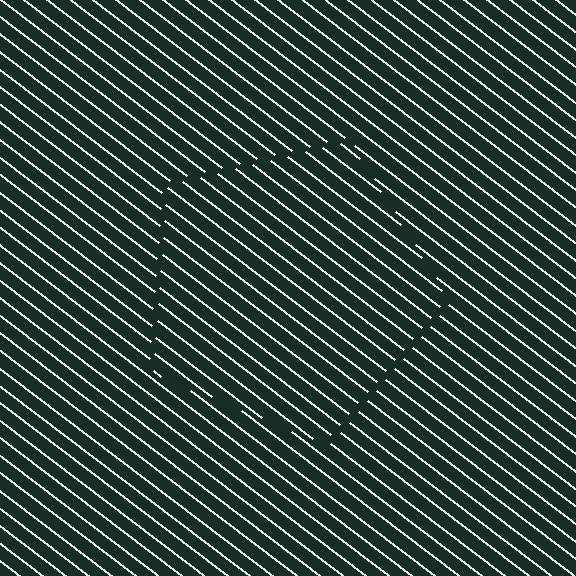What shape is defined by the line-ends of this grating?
An illusory pentagon. The interior of the shape contains the same grating, shifted by half a period — the contour is defined by the phase discontinuity where line-ends from the inner and outer gratings abut.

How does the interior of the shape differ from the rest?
The interior of the shape contains the same grating, shifted by half a period — the contour is defined by the phase discontinuity where line-ends from the inner and outer gratings abut.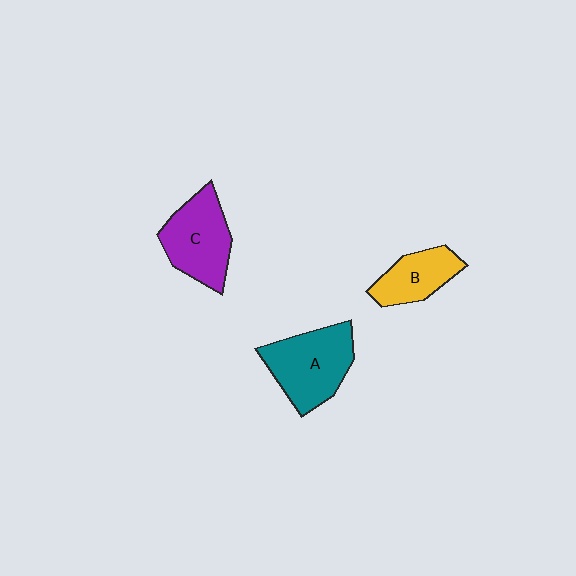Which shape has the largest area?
Shape A (teal).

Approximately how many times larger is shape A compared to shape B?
Approximately 1.5 times.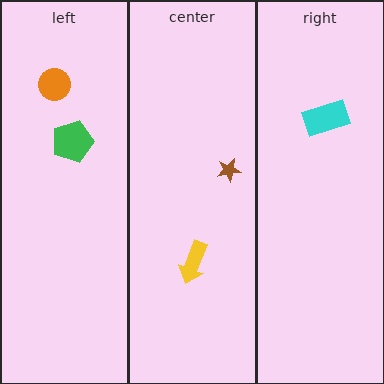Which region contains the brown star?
The center region.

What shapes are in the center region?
The brown star, the yellow arrow.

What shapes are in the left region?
The green pentagon, the orange circle.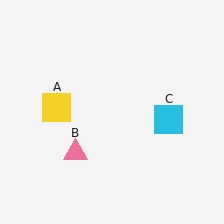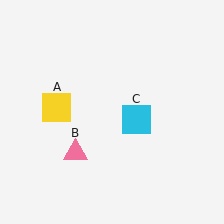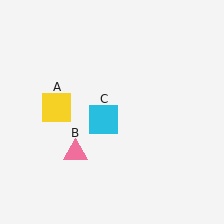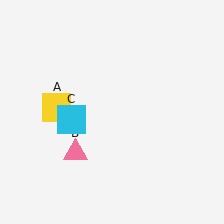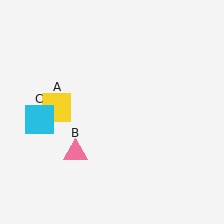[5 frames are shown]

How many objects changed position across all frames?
1 object changed position: cyan square (object C).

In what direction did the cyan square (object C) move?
The cyan square (object C) moved left.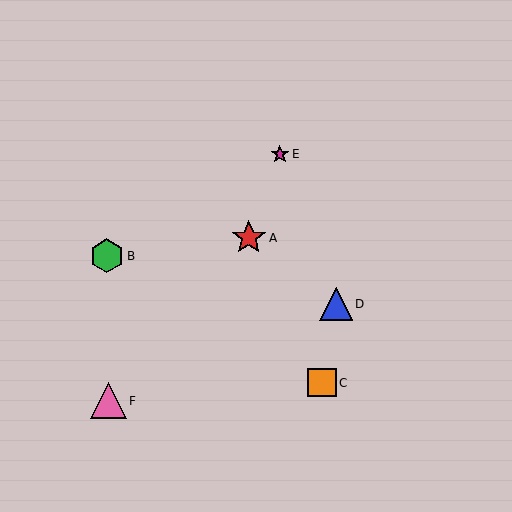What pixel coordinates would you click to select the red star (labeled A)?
Click at (249, 238) to select the red star A.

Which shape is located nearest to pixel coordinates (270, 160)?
The magenta star (labeled E) at (280, 154) is nearest to that location.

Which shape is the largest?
The pink triangle (labeled F) is the largest.